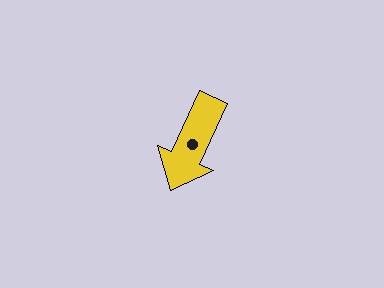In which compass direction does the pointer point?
Southwest.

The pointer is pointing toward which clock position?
Roughly 7 o'clock.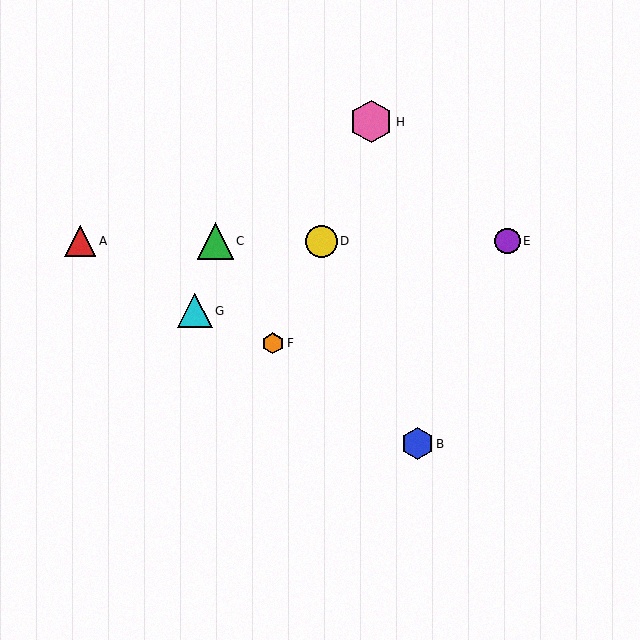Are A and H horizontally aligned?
No, A is at y≈241 and H is at y≈122.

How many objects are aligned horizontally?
4 objects (A, C, D, E) are aligned horizontally.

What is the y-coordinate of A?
Object A is at y≈241.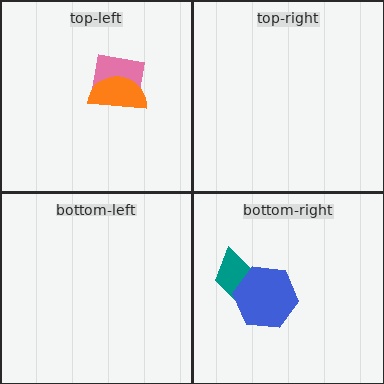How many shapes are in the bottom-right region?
2.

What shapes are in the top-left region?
The pink square, the orange semicircle.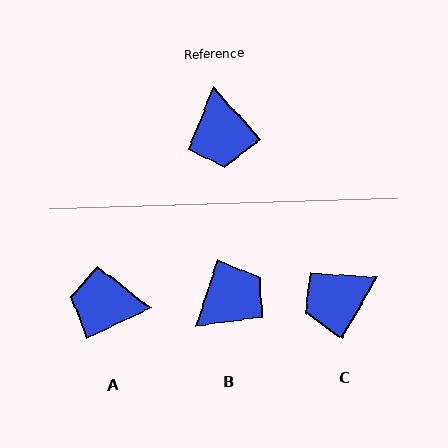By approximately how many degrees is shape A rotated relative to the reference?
Approximately 107 degrees clockwise.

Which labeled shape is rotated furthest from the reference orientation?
B, about 119 degrees away.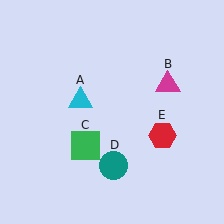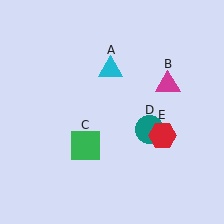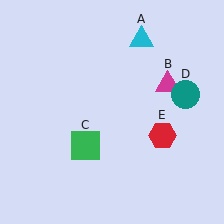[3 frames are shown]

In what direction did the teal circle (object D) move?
The teal circle (object D) moved up and to the right.